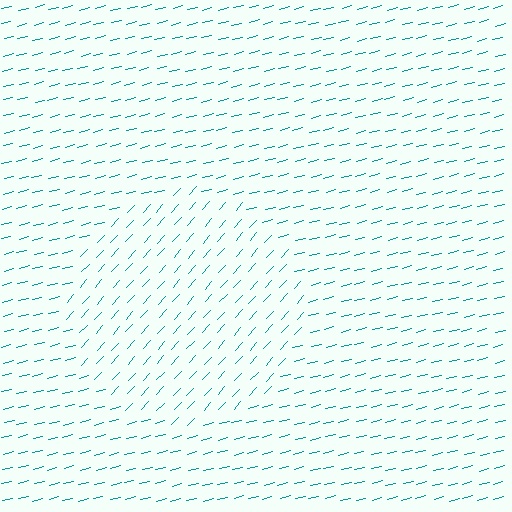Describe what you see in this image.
The image is filled with small teal line segments. A circle region in the image has lines oriented differently from the surrounding lines, creating a visible texture boundary.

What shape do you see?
I see a circle.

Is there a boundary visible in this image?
Yes, there is a texture boundary formed by a change in line orientation.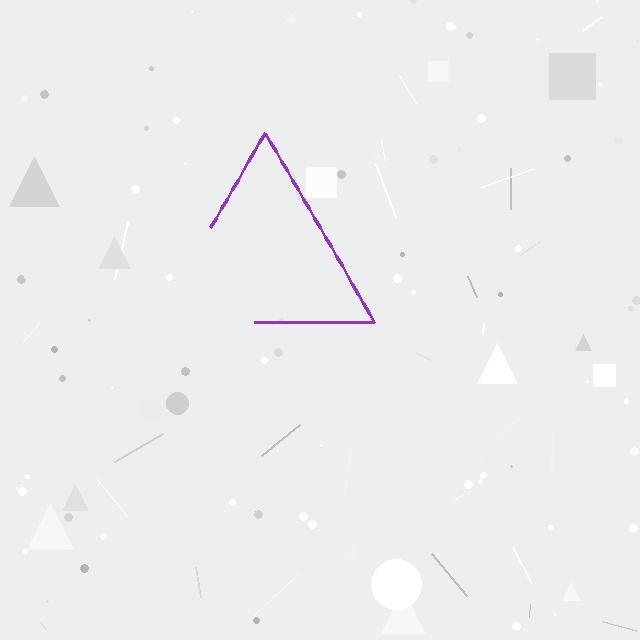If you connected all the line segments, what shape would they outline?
They would outline a triangle.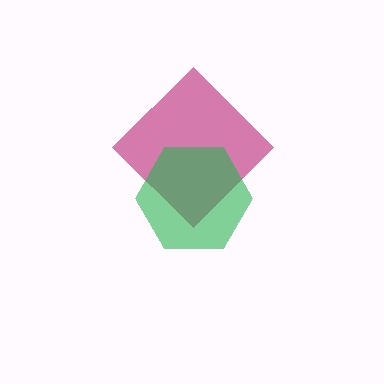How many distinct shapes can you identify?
There are 2 distinct shapes: a magenta diamond, a green hexagon.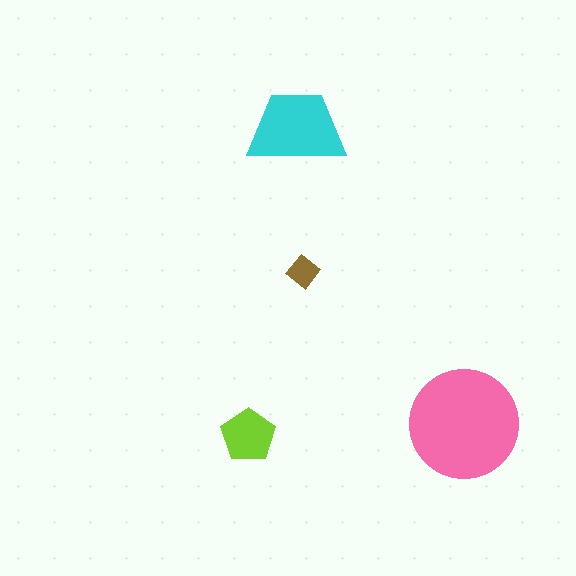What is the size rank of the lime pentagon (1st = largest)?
3rd.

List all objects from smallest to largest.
The brown diamond, the lime pentagon, the cyan trapezoid, the pink circle.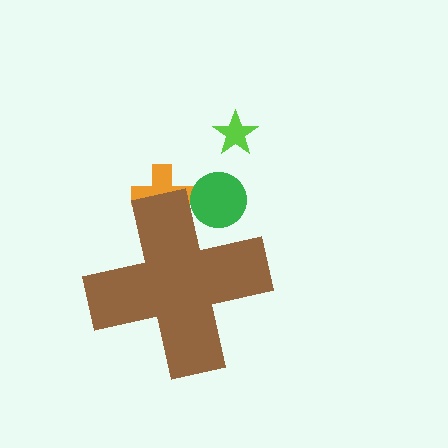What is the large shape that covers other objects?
A brown cross.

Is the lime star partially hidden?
No, the lime star is fully visible.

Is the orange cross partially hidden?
Yes, the orange cross is partially hidden behind the brown cross.